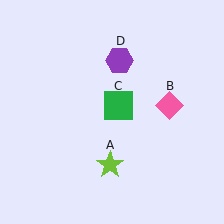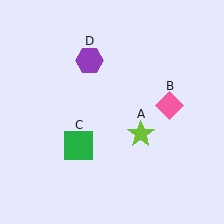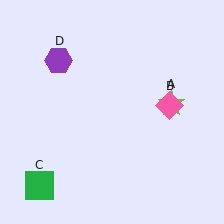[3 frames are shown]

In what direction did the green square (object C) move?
The green square (object C) moved down and to the left.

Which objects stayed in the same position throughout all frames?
Pink diamond (object B) remained stationary.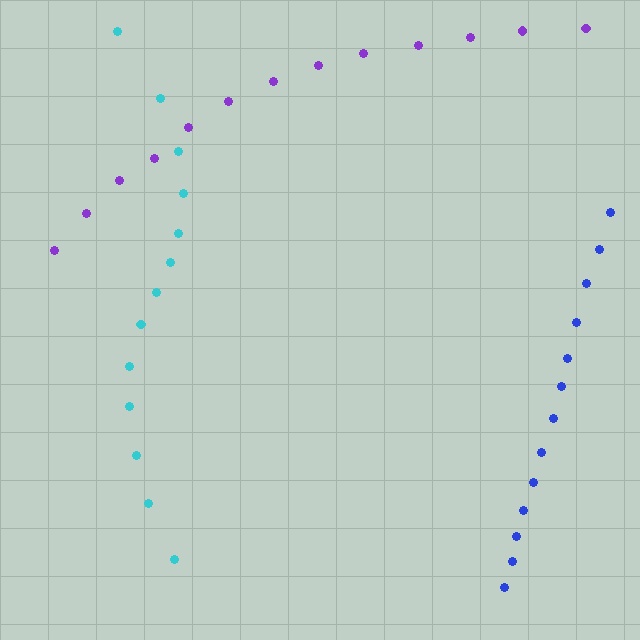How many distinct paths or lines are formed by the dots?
There are 3 distinct paths.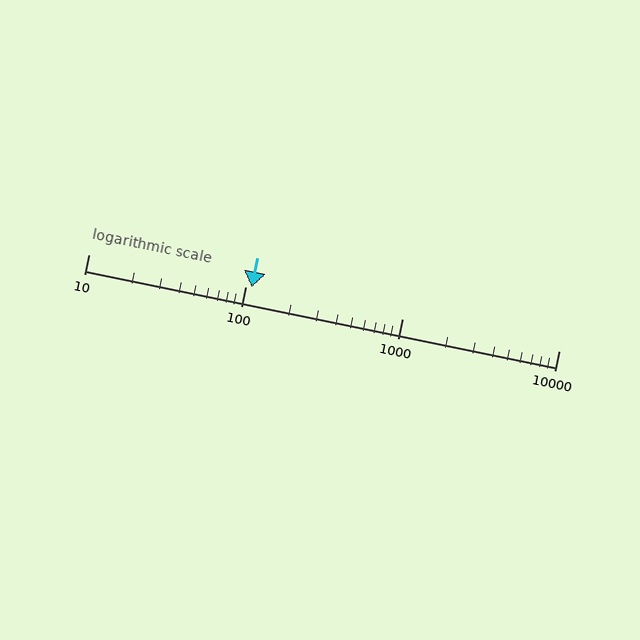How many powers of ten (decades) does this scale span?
The scale spans 3 decades, from 10 to 10000.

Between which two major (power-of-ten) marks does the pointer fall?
The pointer is between 100 and 1000.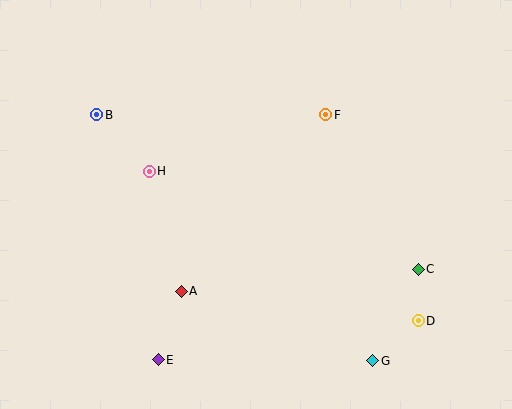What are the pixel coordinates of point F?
Point F is at (326, 115).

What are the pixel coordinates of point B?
Point B is at (97, 115).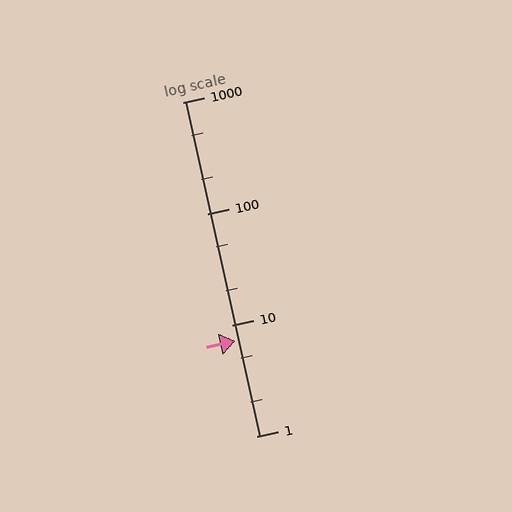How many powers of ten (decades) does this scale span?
The scale spans 3 decades, from 1 to 1000.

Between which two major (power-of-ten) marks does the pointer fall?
The pointer is between 1 and 10.